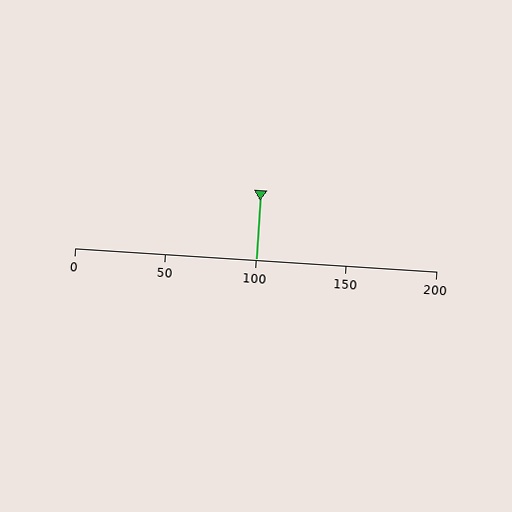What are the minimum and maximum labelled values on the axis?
The axis runs from 0 to 200.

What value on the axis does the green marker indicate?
The marker indicates approximately 100.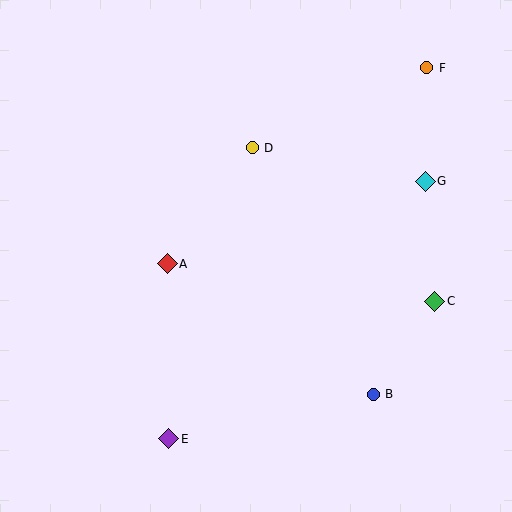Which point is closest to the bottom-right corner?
Point B is closest to the bottom-right corner.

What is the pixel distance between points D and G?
The distance between D and G is 176 pixels.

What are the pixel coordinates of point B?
Point B is at (373, 394).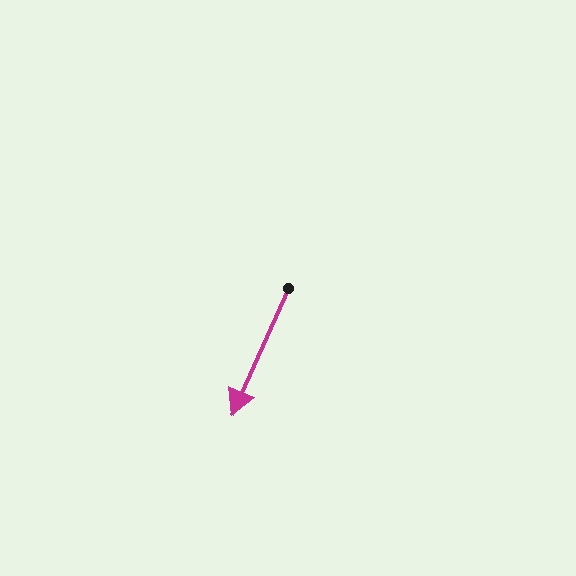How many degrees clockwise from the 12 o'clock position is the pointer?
Approximately 204 degrees.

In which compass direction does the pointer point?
Southwest.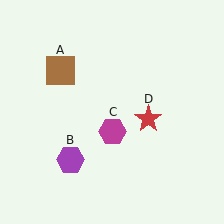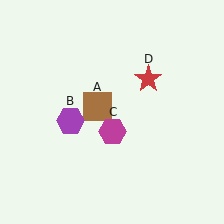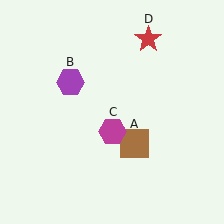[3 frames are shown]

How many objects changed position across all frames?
3 objects changed position: brown square (object A), purple hexagon (object B), red star (object D).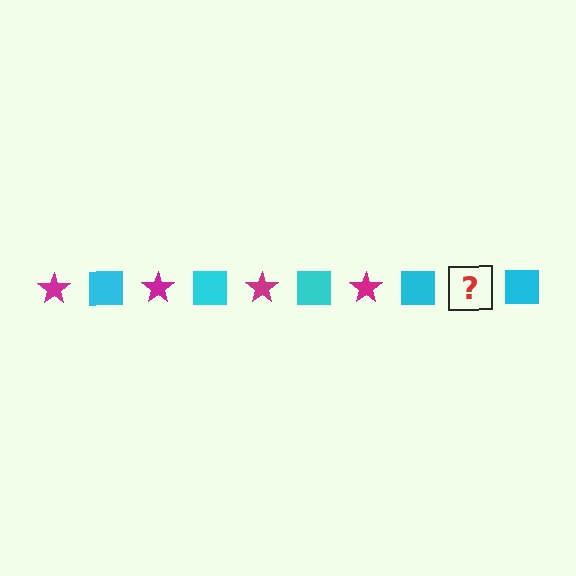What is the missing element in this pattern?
The missing element is a magenta star.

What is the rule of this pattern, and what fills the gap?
The rule is that the pattern alternates between magenta star and cyan square. The gap should be filled with a magenta star.